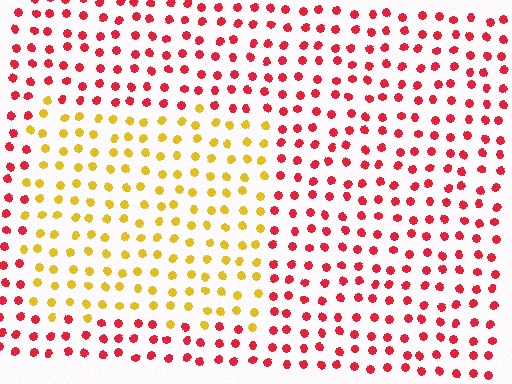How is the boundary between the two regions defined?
The boundary is defined purely by a slight shift in hue (about 57 degrees). Spacing, size, and orientation are identical on both sides.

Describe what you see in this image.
The image is filled with small red elements in a uniform arrangement. A rectangle-shaped region is visible where the elements are tinted to a slightly different hue, forming a subtle color boundary.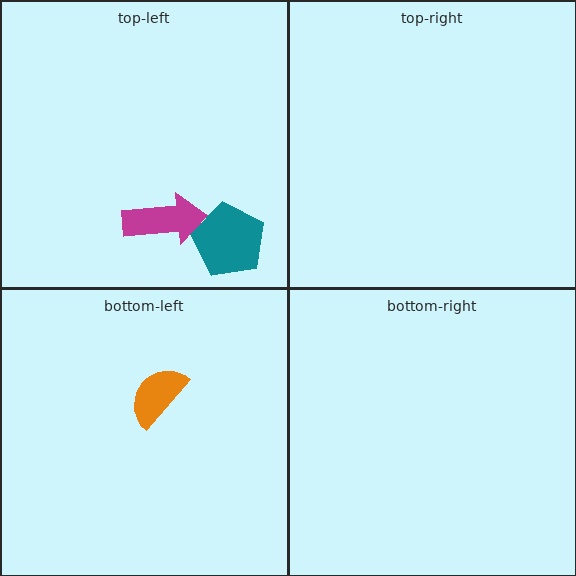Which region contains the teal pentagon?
The top-left region.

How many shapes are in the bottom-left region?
1.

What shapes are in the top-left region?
The teal pentagon, the magenta arrow.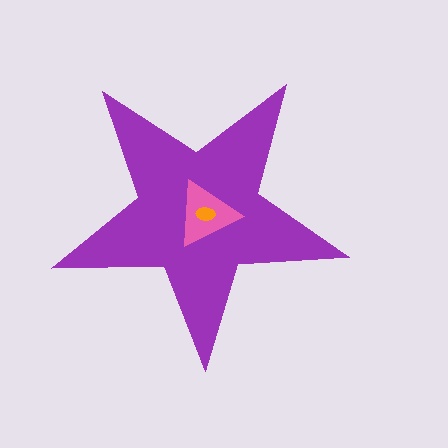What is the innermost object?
The orange ellipse.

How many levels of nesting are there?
3.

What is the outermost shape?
The purple star.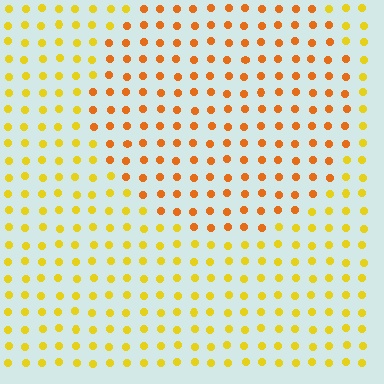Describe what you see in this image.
The image is filled with small yellow elements in a uniform arrangement. A circle-shaped region is visible where the elements are tinted to a slightly different hue, forming a subtle color boundary.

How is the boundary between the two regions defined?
The boundary is defined purely by a slight shift in hue (about 30 degrees). Spacing, size, and orientation are identical on both sides.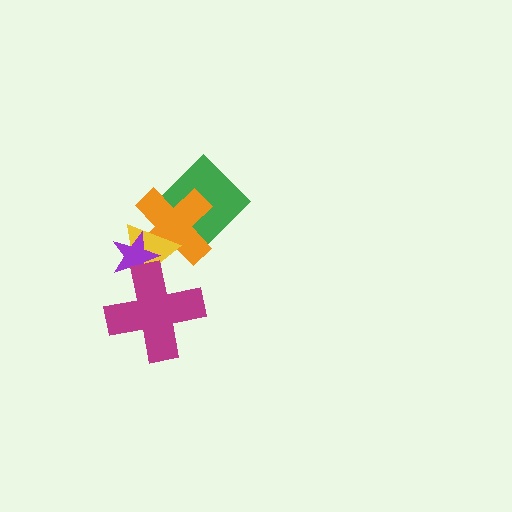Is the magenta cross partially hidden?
No, no other shape covers it.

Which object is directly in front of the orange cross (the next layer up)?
The yellow triangle is directly in front of the orange cross.